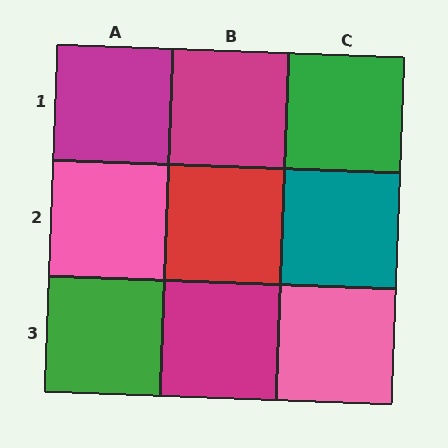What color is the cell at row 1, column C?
Green.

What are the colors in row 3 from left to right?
Green, magenta, pink.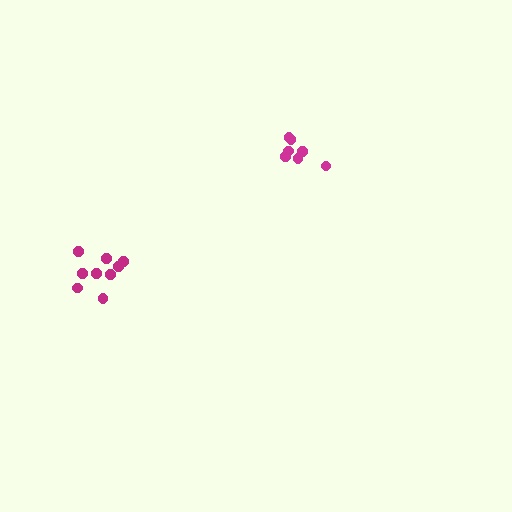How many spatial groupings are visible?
There are 2 spatial groupings.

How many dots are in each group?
Group 1: 9 dots, Group 2: 7 dots (16 total).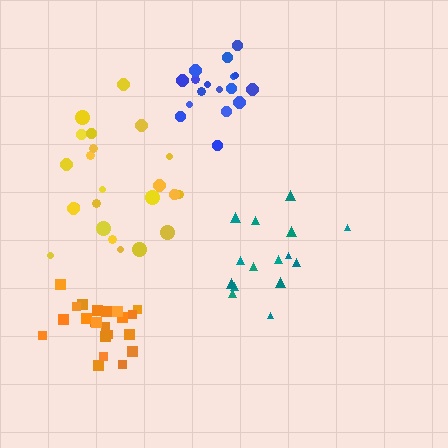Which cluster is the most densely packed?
Orange.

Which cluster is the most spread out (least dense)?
Yellow.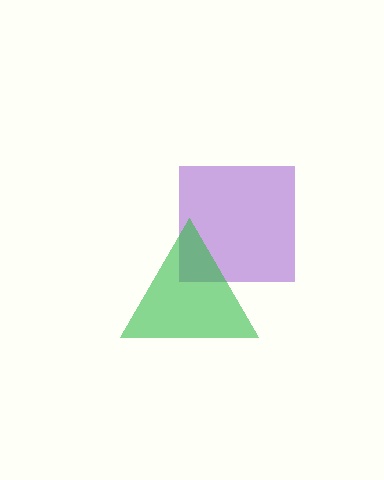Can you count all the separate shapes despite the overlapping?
Yes, there are 2 separate shapes.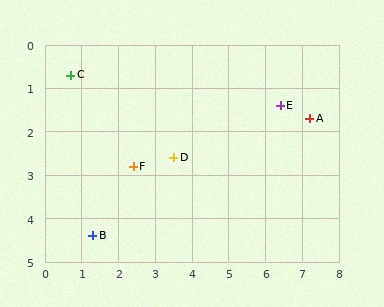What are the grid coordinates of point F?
Point F is at approximately (2.4, 2.8).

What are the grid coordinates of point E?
Point E is at approximately (6.4, 1.4).